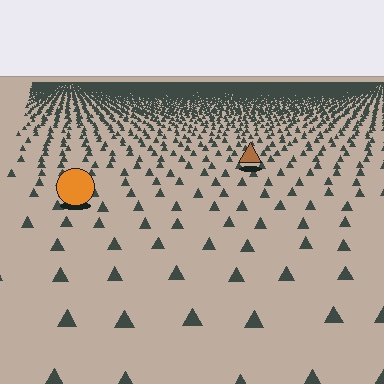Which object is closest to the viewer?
The orange circle is closest. The texture marks near it are larger and more spread out.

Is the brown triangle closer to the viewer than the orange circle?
No. The orange circle is closer — you can tell from the texture gradient: the ground texture is coarser near it.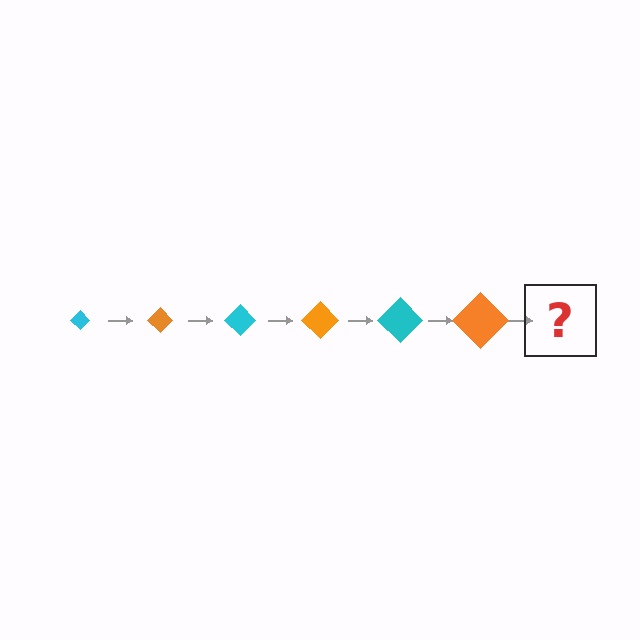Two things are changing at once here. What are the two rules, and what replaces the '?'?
The two rules are that the diamond grows larger each step and the color cycles through cyan and orange. The '?' should be a cyan diamond, larger than the previous one.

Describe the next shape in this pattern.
It should be a cyan diamond, larger than the previous one.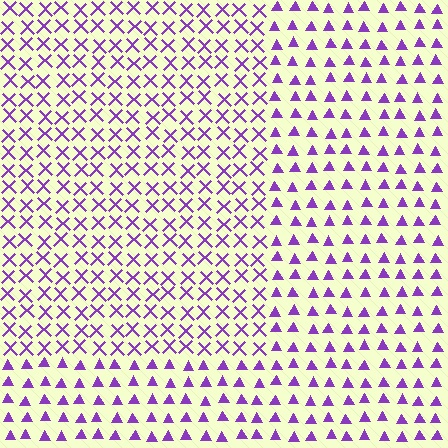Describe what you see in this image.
The image is filled with small purple elements arranged in a uniform grid. A rectangle-shaped region contains X marks, while the surrounding area contains triangles. The boundary is defined purely by the change in element shape.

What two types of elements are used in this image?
The image uses X marks inside the rectangle region and triangles outside it.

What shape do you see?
I see a rectangle.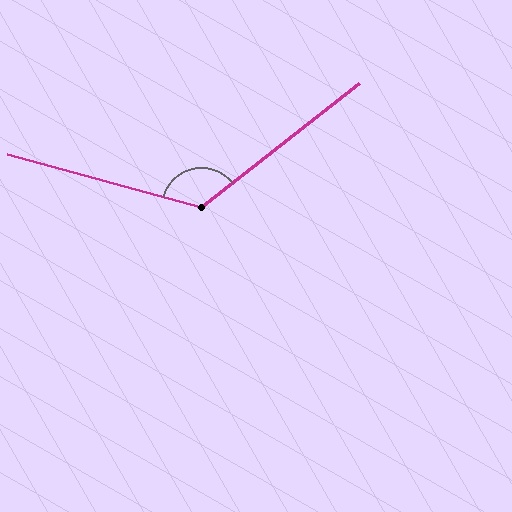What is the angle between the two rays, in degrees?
Approximately 127 degrees.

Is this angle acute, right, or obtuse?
It is obtuse.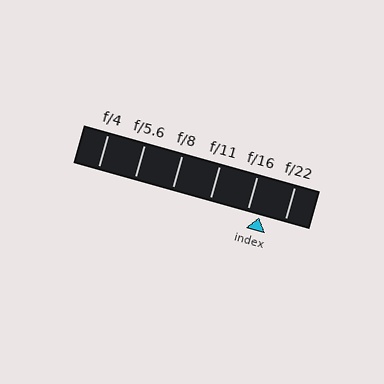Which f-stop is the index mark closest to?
The index mark is closest to f/16.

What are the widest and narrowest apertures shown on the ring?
The widest aperture shown is f/4 and the narrowest is f/22.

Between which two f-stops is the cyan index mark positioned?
The index mark is between f/16 and f/22.